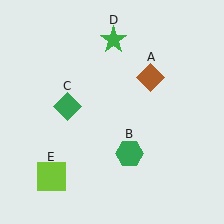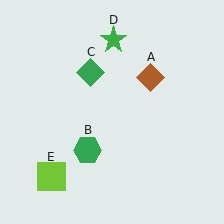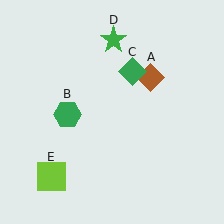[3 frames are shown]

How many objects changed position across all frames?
2 objects changed position: green hexagon (object B), green diamond (object C).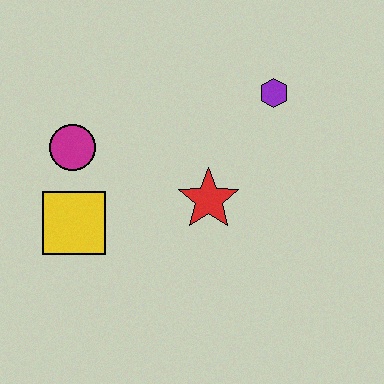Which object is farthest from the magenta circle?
The purple hexagon is farthest from the magenta circle.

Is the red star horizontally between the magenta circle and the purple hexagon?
Yes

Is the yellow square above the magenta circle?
No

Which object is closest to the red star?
The purple hexagon is closest to the red star.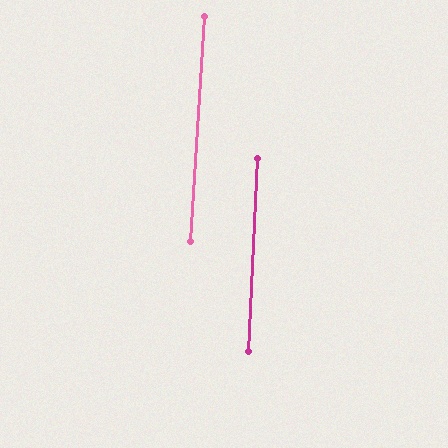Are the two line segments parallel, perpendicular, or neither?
Parallel — their directions differ by only 1.0°.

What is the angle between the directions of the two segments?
Approximately 1 degree.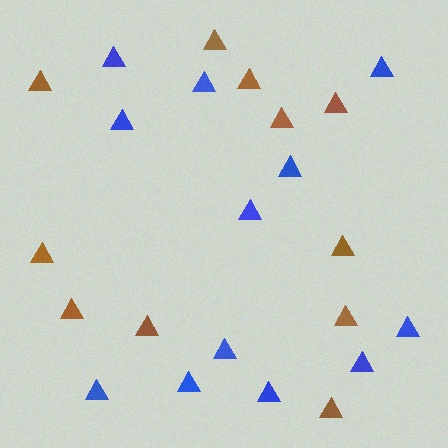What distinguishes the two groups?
There are 2 groups: one group of blue triangles (12) and one group of brown triangles (11).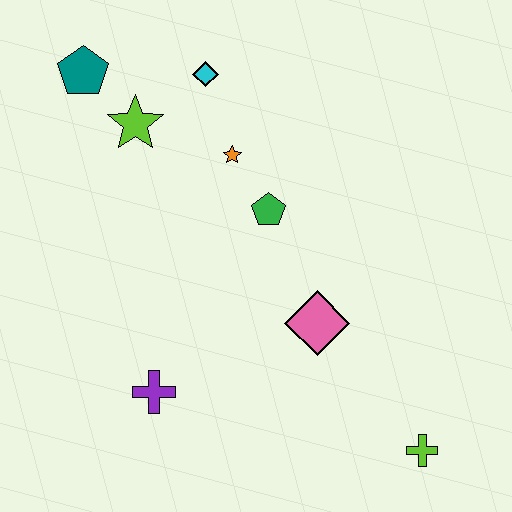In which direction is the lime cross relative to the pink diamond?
The lime cross is below the pink diamond.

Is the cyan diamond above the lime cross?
Yes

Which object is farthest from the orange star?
The lime cross is farthest from the orange star.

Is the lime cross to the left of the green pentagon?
No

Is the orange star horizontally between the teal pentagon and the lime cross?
Yes